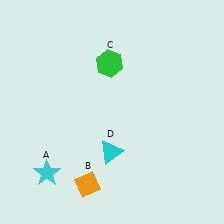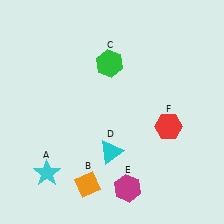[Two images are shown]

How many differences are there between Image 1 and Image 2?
There are 2 differences between the two images.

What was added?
A magenta hexagon (E), a red hexagon (F) were added in Image 2.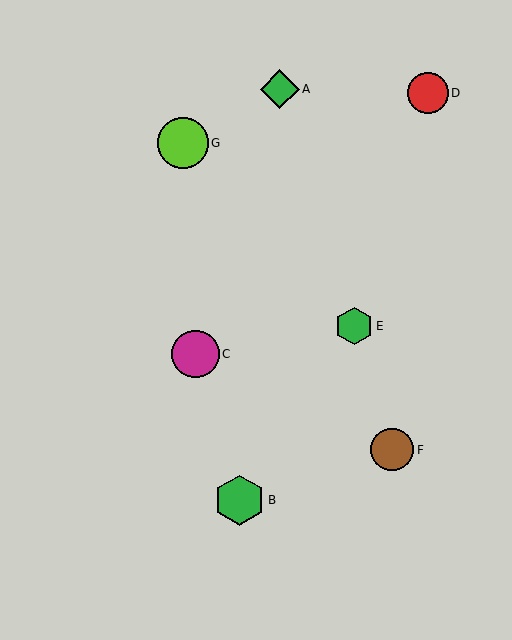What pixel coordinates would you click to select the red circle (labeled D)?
Click at (428, 93) to select the red circle D.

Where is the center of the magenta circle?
The center of the magenta circle is at (195, 354).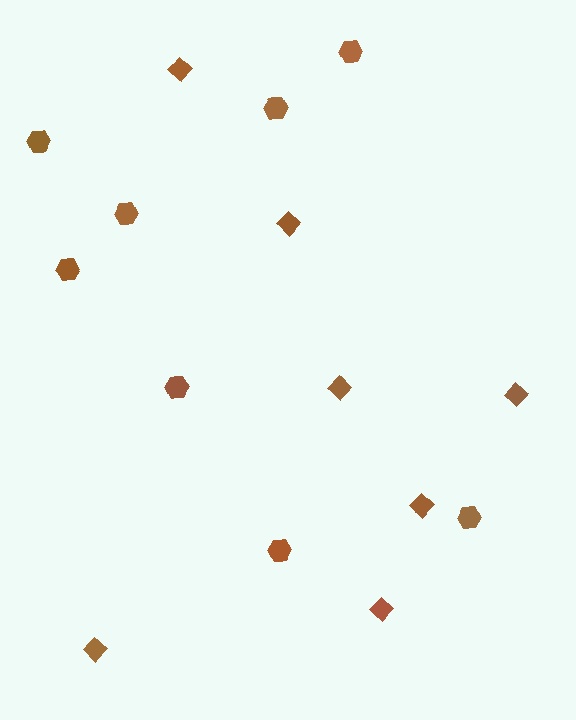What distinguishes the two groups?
There are 2 groups: one group of hexagons (8) and one group of diamonds (7).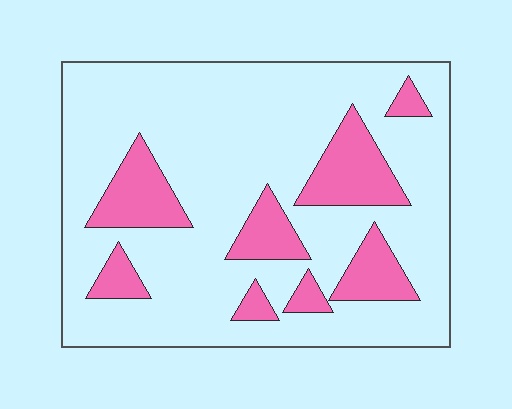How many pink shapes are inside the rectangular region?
8.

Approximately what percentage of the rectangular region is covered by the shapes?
Approximately 20%.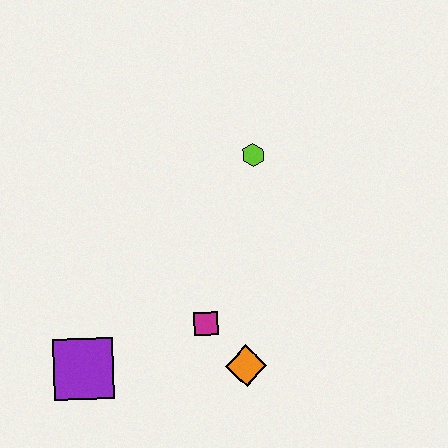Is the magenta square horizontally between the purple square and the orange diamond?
Yes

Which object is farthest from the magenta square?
The lime hexagon is farthest from the magenta square.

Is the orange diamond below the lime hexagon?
Yes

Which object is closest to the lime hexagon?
The magenta square is closest to the lime hexagon.